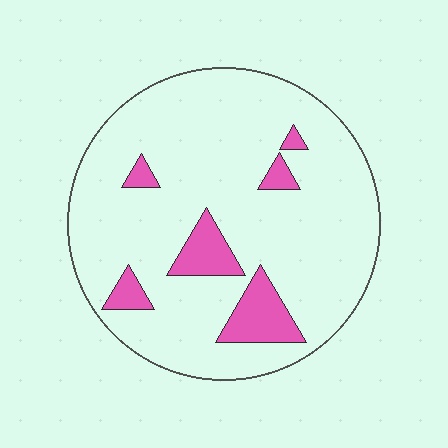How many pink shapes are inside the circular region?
6.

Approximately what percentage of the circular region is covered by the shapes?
Approximately 15%.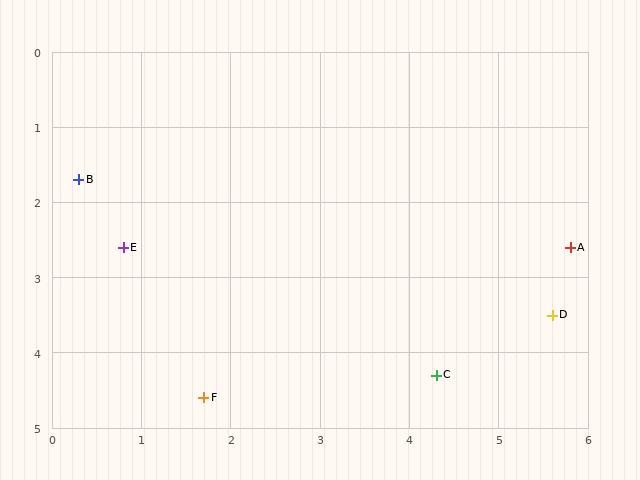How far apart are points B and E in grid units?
Points B and E are about 1.0 grid units apart.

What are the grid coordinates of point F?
Point F is at approximately (1.7, 4.6).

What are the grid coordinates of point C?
Point C is at approximately (4.3, 4.3).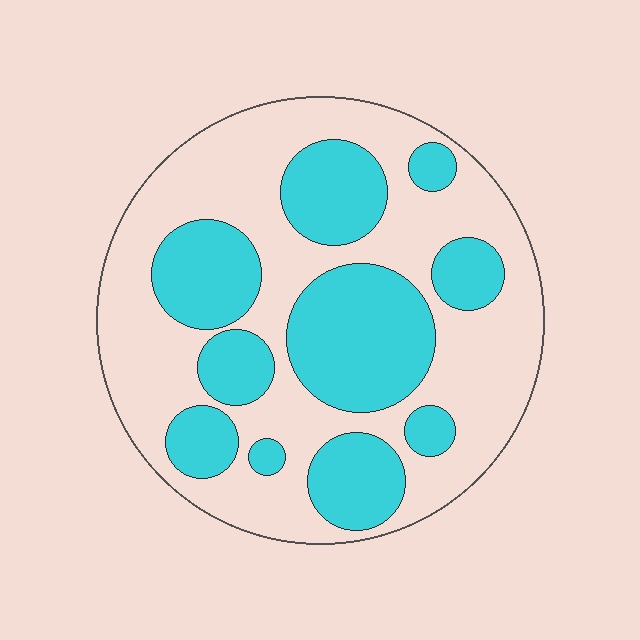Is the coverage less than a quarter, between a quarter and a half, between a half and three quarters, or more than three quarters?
Between a quarter and a half.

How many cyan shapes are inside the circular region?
10.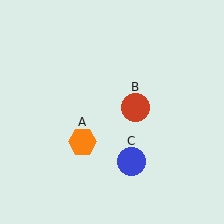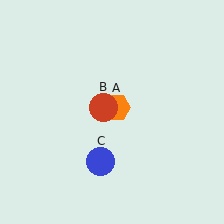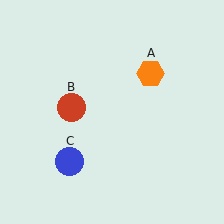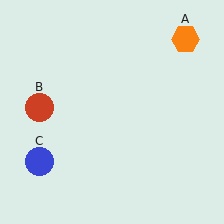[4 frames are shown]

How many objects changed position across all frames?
3 objects changed position: orange hexagon (object A), red circle (object B), blue circle (object C).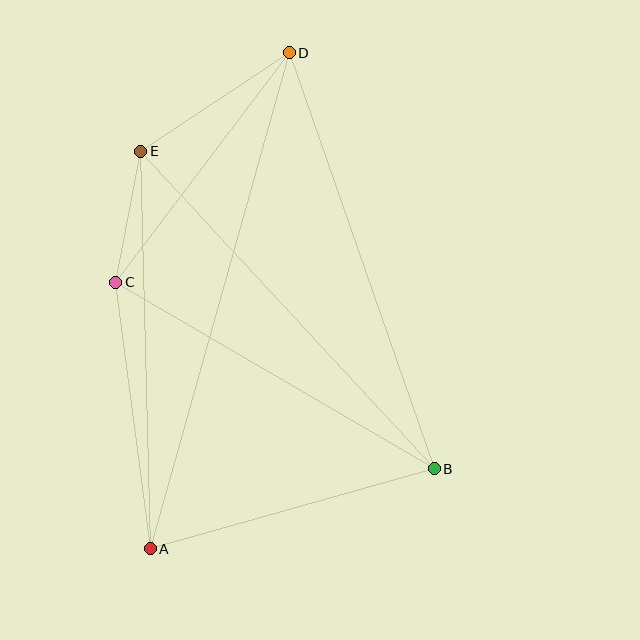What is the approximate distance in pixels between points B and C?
The distance between B and C is approximately 369 pixels.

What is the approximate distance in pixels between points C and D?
The distance between C and D is approximately 287 pixels.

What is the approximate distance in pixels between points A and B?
The distance between A and B is approximately 295 pixels.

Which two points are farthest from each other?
Points A and D are farthest from each other.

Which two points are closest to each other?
Points C and E are closest to each other.